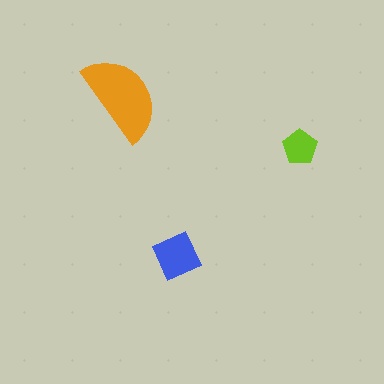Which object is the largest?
The orange semicircle.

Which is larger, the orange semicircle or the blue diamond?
The orange semicircle.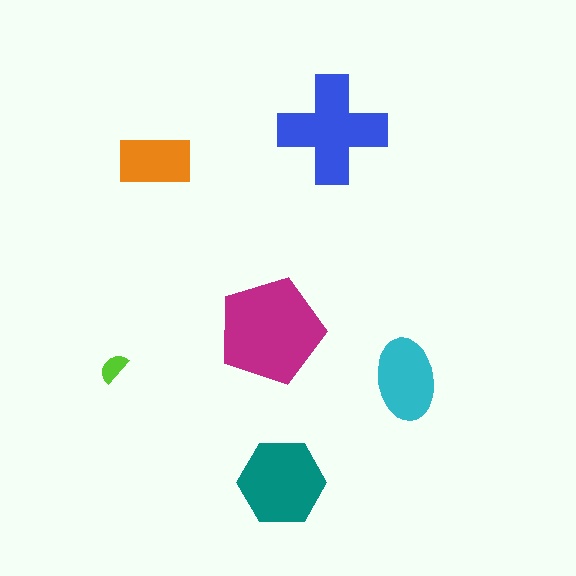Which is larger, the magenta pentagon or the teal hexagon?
The magenta pentagon.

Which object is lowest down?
The teal hexagon is bottommost.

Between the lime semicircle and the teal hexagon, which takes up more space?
The teal hexagon.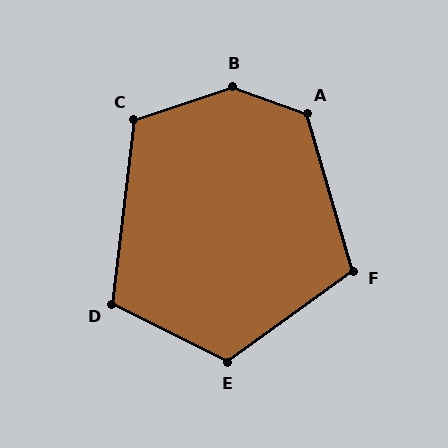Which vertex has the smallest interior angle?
F, at approximately 109 degrees.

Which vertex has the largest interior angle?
B, at approximately 141 degrees.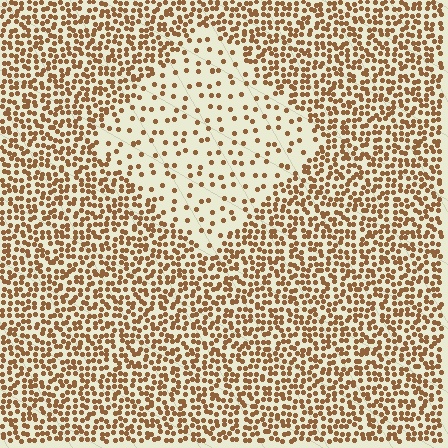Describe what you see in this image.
The image contains small brown elements arranged at two different densities. A diamond-shaped region is visible where the elements are less densely packed than the surrounding area.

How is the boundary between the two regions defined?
The boundary is defined by a change in element density (approximately 3.0x ratio). All elements are the same color, size, and shape.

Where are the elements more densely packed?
The elements are more densely packed outside the diamond boundary.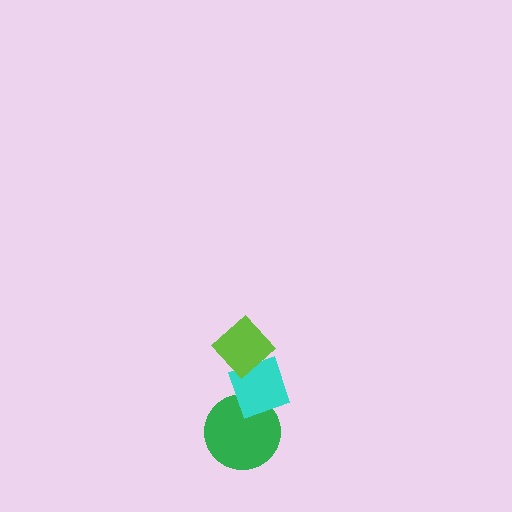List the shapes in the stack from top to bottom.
From top to bottom: the lime diamond, the cyan diamond, the green circle.